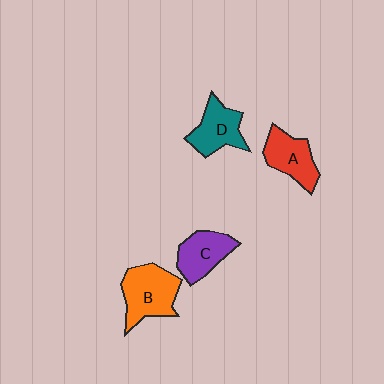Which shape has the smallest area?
Shape C (purple).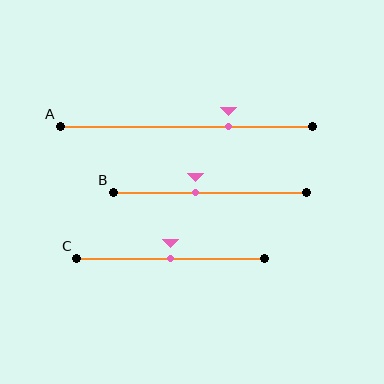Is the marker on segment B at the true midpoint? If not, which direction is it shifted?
No, the marker on segment B is shifted to the left by about 7% of the segment length.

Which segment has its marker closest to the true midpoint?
Segment C has its marker closest to the true midpoint.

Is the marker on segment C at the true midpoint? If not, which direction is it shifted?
Yes, the marker on segment C is at the true midpoint.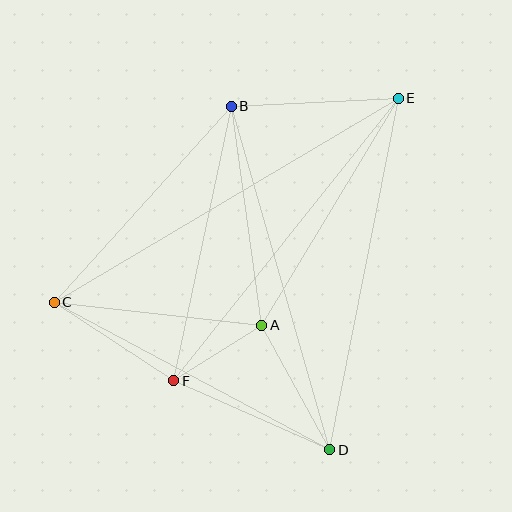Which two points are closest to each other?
Points A and F are closest to each other.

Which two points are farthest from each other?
Points C and E are farthest from each other.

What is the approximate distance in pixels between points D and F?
The distance between D and F is approximately 171 pixels.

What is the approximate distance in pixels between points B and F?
The distance between B and F is approximately 280 pixels.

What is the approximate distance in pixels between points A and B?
The distance between A and B is approximately 221 pixels.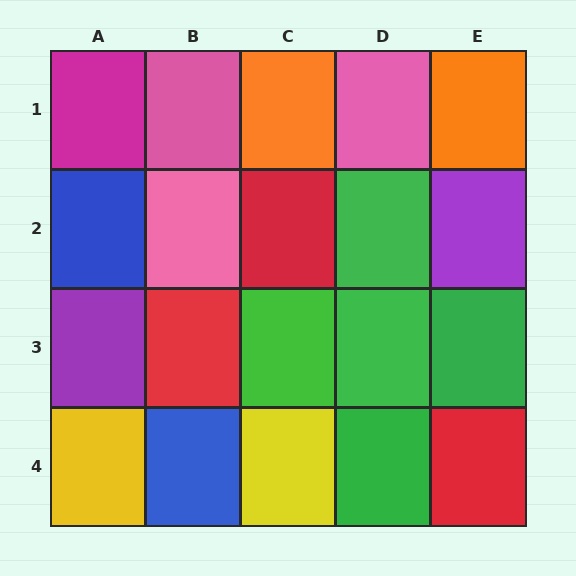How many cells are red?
3 cells are red.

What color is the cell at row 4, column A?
Yellow.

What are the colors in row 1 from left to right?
Magenta, pink, orange, pink, orange.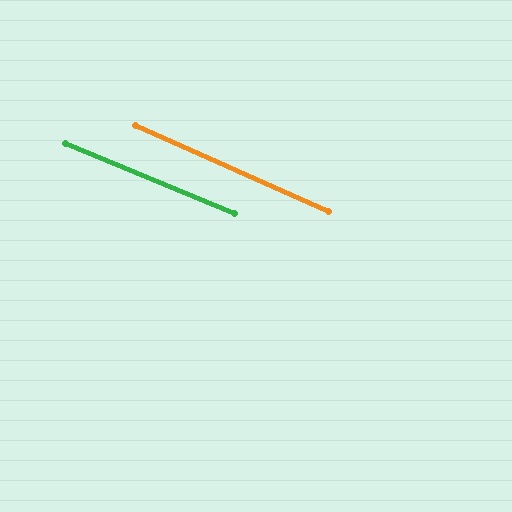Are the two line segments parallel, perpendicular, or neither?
Parallel — their directions differ by only 1.7°.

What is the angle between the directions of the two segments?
Approximately 2 degrees.